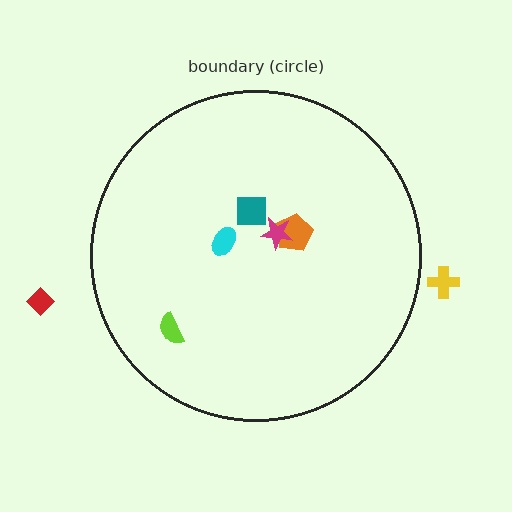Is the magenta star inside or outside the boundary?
Inside.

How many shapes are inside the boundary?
5 inside, 2 outside.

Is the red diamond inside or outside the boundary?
Outside.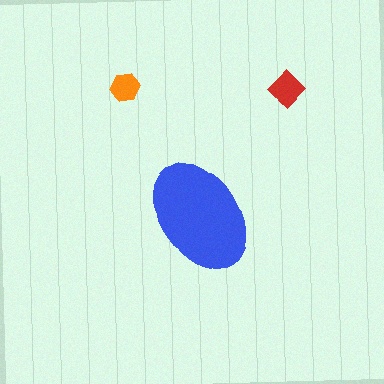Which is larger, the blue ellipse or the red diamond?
The blue ellipse.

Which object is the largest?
The blue ellipse.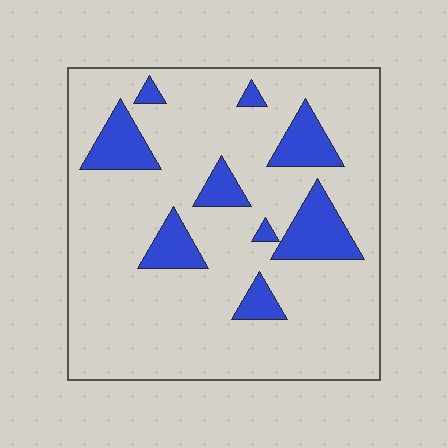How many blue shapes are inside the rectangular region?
9.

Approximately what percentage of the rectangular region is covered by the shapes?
Approximately 15%.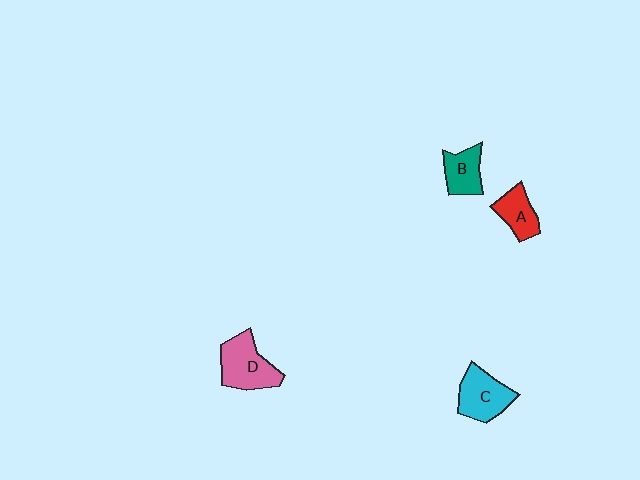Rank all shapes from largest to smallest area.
From largest to smallest: D (pink), C (cyan), B (teal), A (red).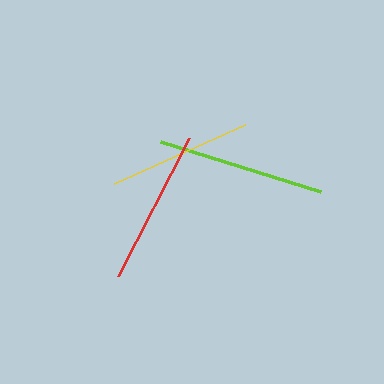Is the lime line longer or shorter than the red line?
The lime line is longer than the red line.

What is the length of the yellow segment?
The yellow segment is approximately 144 pixels long.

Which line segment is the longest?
The lime line is the longest at approximately 167 pixels.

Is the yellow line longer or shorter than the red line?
The red line is longer than the yellow line.